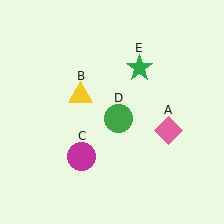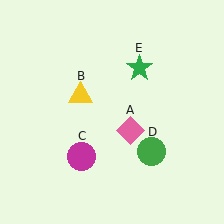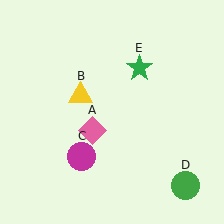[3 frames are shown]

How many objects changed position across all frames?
2 objects changed position: pink diamond (object A), green circle (object D).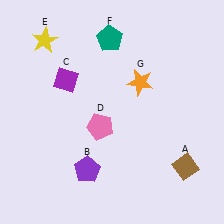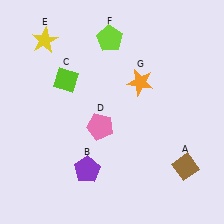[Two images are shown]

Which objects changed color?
C changed from purple to lime. F changed from teal to lime.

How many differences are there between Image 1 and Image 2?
There are 2 differences between the two images.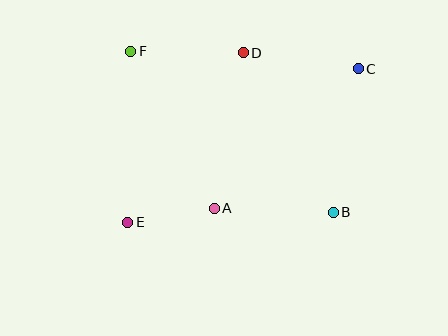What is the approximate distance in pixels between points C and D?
The distance between C and D is approximately 116 pixels.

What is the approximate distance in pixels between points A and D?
The distance between A and D is approximately 158 pixels.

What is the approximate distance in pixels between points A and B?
The distance between A and B is approximately 119 pixels.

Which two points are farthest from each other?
Points C and E are farthest from each other.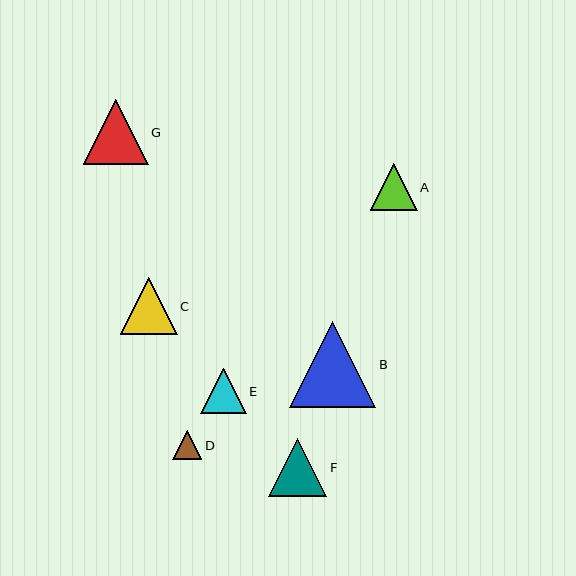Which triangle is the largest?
Triangle B is the largest with a size of approximately 86 pixels.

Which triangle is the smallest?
Triangle D is the smallest with a size of approximately 29 pixels.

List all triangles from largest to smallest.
From largest to smallest: B, G, F, C, A, E, D.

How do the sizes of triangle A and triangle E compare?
Triangle A and triangle E are approximately the same size.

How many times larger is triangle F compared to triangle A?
Triangle F is approximately 1.2 times the size of triangle A.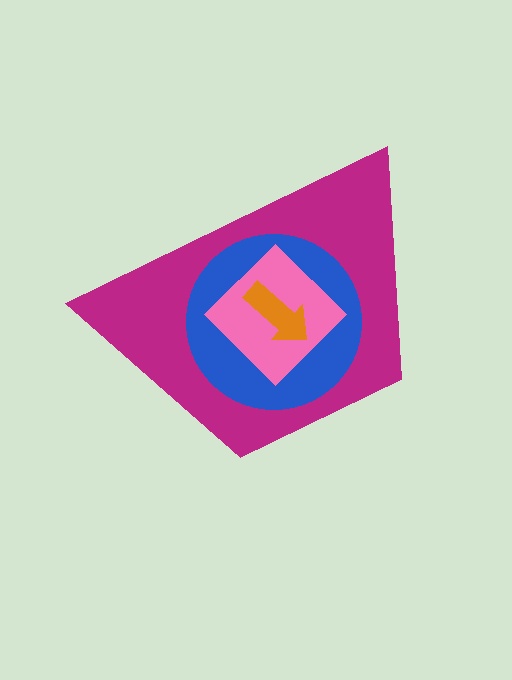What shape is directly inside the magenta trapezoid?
The blue circle.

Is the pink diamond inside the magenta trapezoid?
Yes.